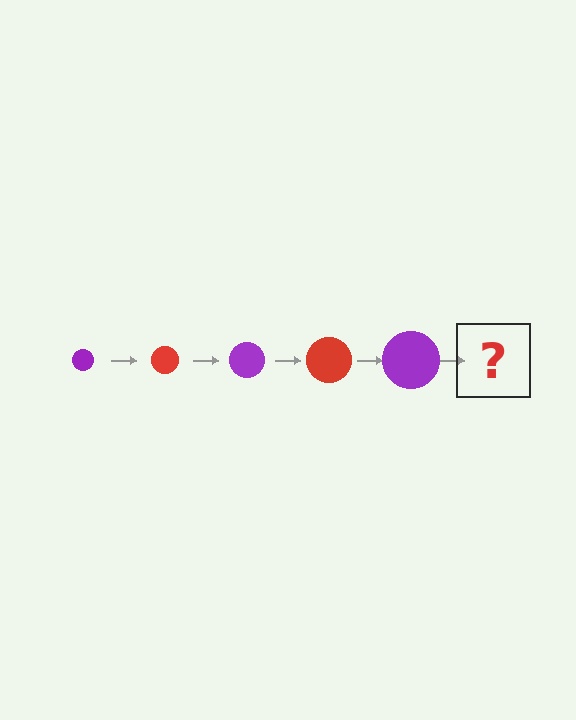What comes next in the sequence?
The next element should be a red circle, larger than the previous one.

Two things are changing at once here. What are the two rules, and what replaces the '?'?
The two rules are that the circle grows larger each step and the color cycles through purple and red. The '?' should be a red circle, larger than the previous one.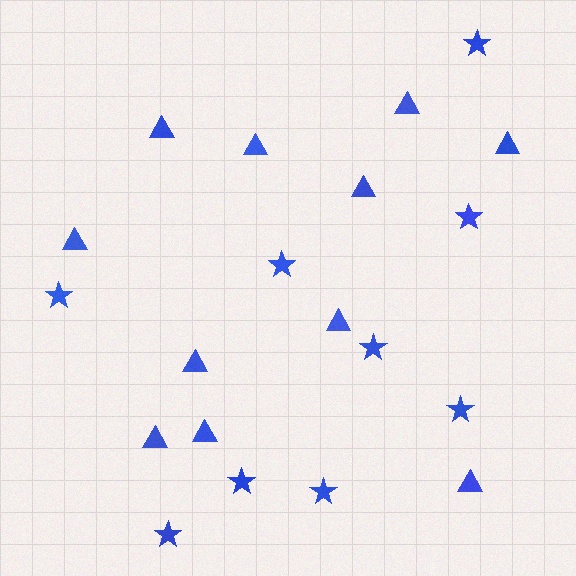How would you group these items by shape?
There are 2 groups: one group of triangles (11) and one group of stars (9).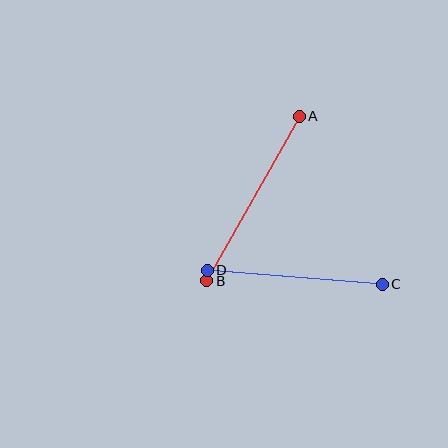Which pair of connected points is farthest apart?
Points A and B are farthest apart.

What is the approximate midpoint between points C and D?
The midpoint is at approximately (295, 277) pixels.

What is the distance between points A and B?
The distance is approximately 189 pixels.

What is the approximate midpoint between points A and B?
The midpoint is at approximately (253, 198) pixels.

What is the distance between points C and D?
The distance is approximately 176 pixels.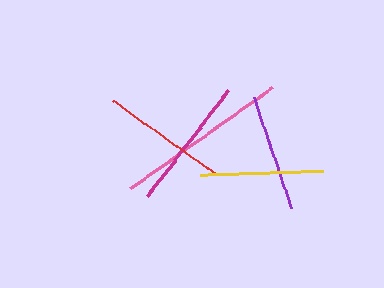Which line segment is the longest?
The pink line is the longest at approximately 175 pixels.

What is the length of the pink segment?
The pink segment is approximately 175 pixels long.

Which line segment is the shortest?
The purple line is the shortest at approximately 117 pixels.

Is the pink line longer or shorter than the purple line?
The pink line is longer than the purple line.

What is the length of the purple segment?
The purple segment is approximately 117 pixels long.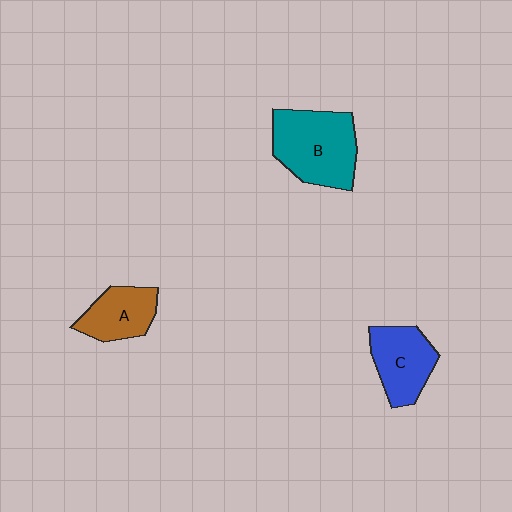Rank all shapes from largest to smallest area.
From largest to smallest: B (teal), C (blue), A (brown).